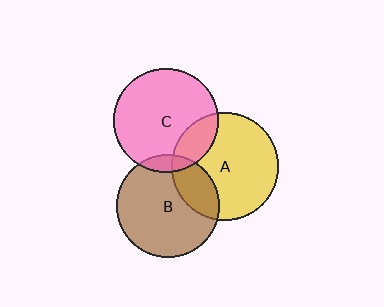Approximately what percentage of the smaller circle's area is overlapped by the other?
Approximately 25%.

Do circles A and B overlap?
Yes.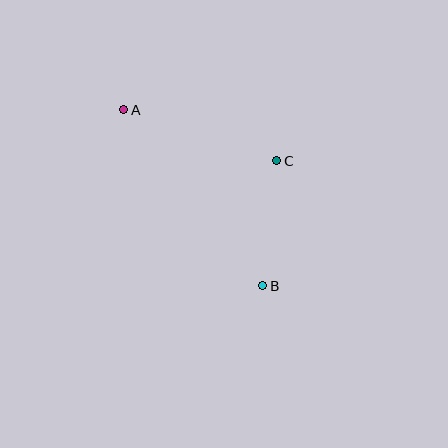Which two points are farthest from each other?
Points A and B are farthest from each other.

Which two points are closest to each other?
Points B and C are closest to each other.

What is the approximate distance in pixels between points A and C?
The distance between A and C is approximately 161 pixels.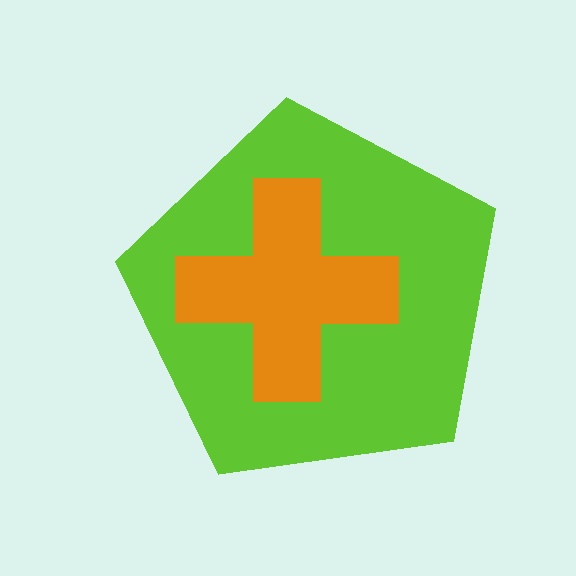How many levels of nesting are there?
2.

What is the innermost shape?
The orange cross.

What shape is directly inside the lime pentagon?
The orange cross.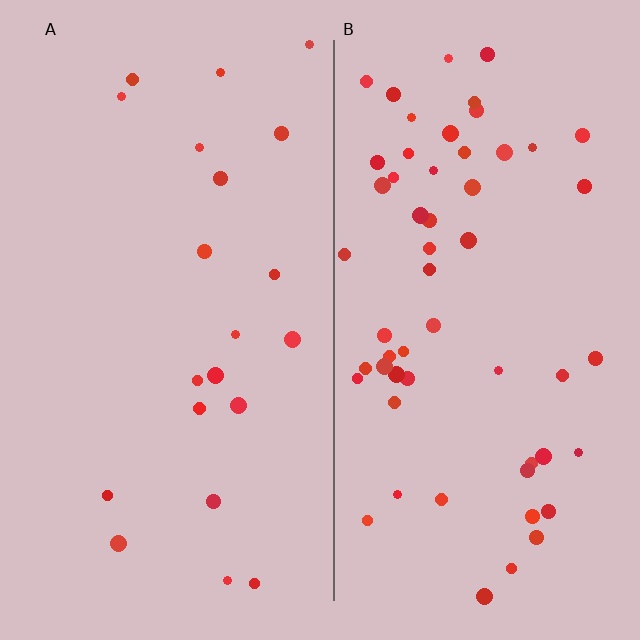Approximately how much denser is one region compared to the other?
Approximately 2.8× — region B over region A.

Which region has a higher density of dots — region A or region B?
B (the right).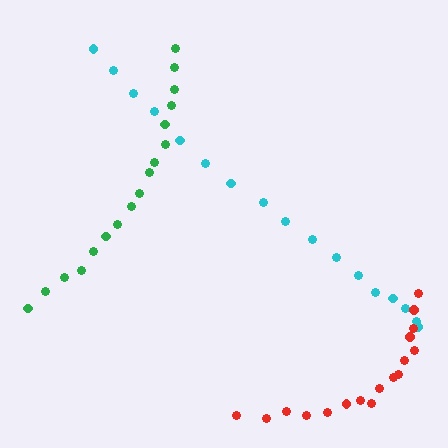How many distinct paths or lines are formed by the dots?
There are 3 distinct paths.